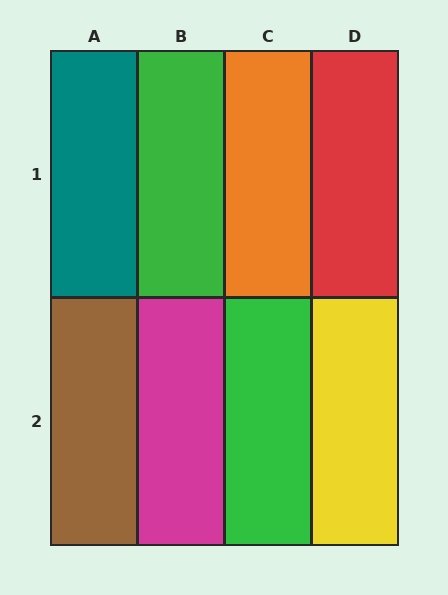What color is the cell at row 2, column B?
Magenta.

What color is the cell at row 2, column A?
Brown.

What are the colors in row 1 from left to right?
Teal, green, orange, red.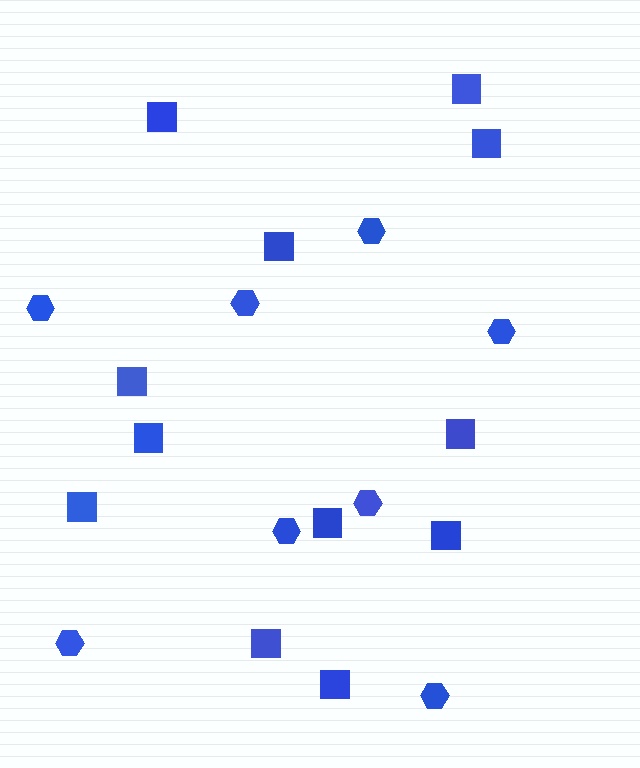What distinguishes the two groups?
There are 2 groups: one group of hexagons (8) and one group of squares (12).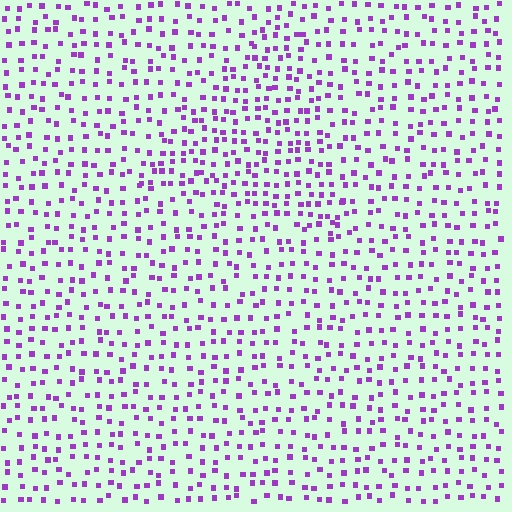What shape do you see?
I see a triangle.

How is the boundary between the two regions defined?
The boundary is defined by a change in element density (approximately 1.5x ratio). All elements are the same color, size, and shape.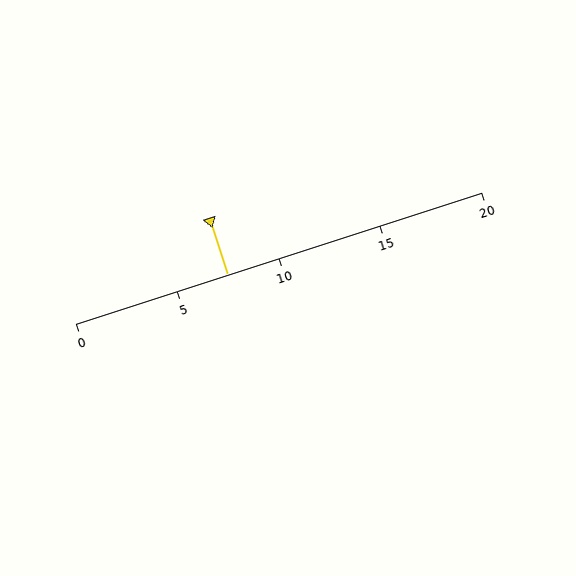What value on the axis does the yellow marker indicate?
The marker indicates approximately 7.5.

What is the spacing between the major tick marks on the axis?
The major ticks are spaced 5 apart.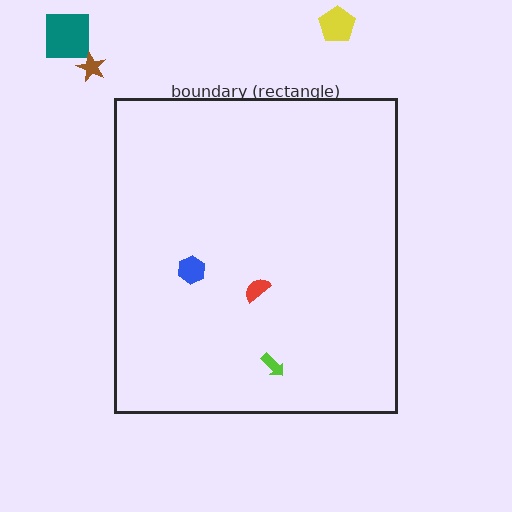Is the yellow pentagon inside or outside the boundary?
Outside.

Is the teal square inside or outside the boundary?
Outside.